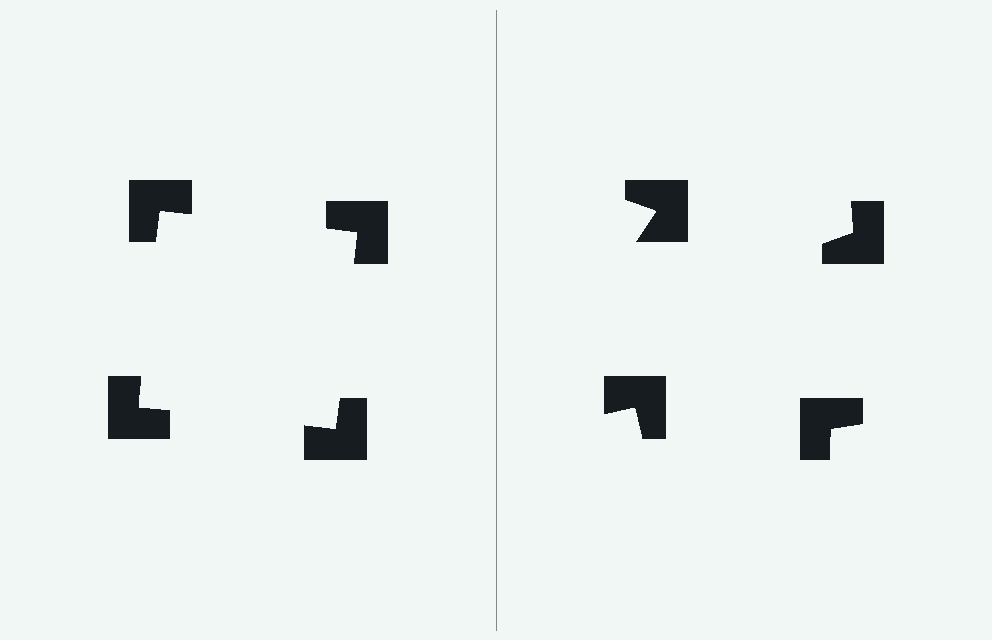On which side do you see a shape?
An illusory square appears on the left side. On the right side the wedge cuts are rotated, so no coherent shape forms.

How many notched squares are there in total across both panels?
8 — 4 on each side.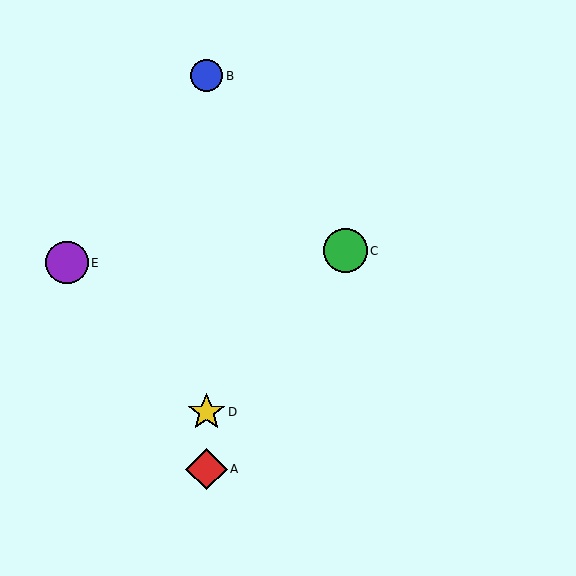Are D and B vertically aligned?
Yes, both are at x≈206.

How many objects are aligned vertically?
3 objects (A, B, D) are aligned vertically.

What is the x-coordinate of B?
Object B is at x≈206.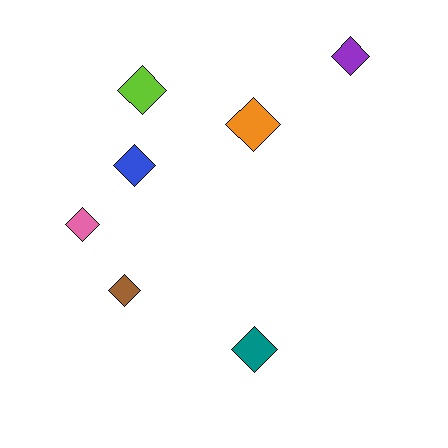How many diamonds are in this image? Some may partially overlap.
There are 7 diamonds.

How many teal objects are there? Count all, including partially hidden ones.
There is 1 teal object.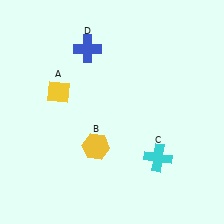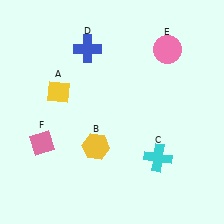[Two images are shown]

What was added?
A pink circle (E), a pink diamond (F) were added in Image 2.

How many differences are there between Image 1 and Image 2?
There are 2 differences between the two images.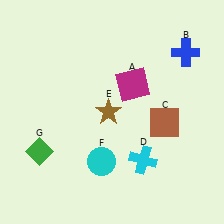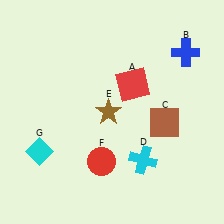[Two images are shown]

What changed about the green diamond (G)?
In Image 1, G is green. In Image 2, it changed to cyan.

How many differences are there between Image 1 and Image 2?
There are 3 differences between the two images.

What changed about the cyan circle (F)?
In Image 1, F is cyan. In Image 2, it changed to red.